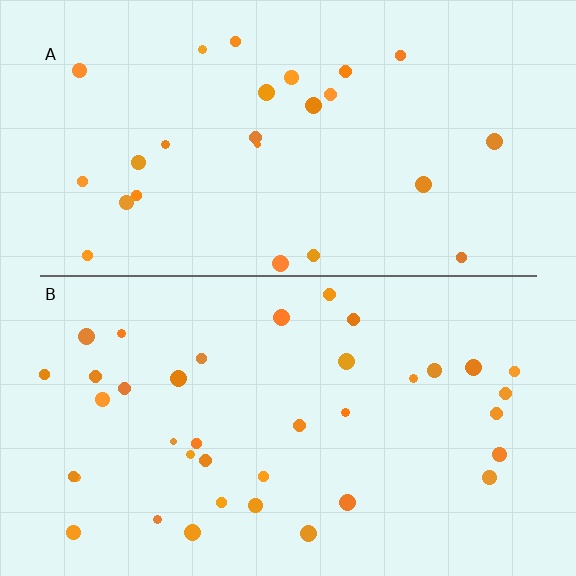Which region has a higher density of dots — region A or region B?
B (the bottom).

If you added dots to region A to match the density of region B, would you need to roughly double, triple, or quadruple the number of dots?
Approximately double.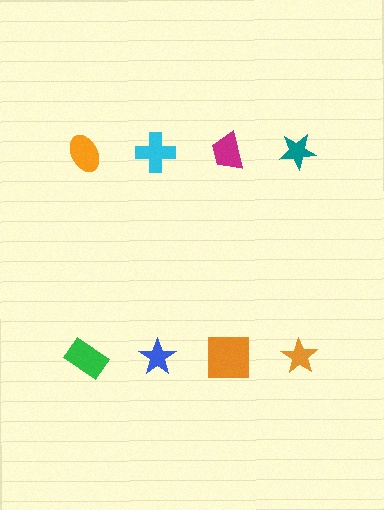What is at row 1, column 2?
A cyan cross.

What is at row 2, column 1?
A green rectangle.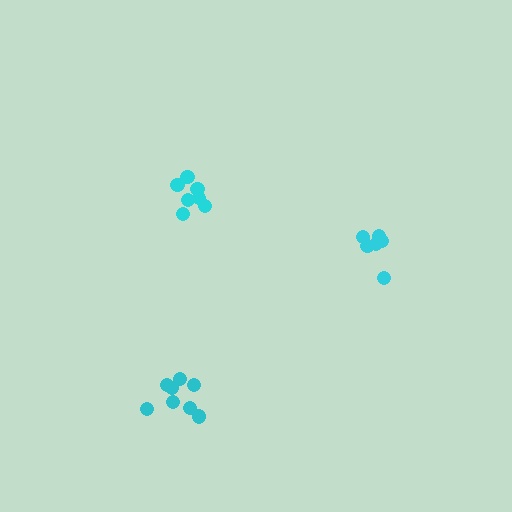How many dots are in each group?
Group 1: 7 dots, Group 2: 8 dots, Group 3: 6 dots (21 total).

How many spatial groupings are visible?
There are 3 spatial groupings.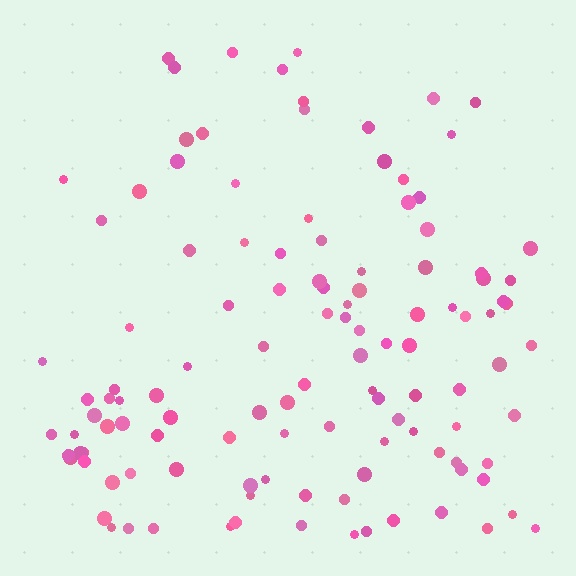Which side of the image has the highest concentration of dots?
The bottom.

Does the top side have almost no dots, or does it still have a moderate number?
Still a moderate number, just noticeably fewer than the bottom.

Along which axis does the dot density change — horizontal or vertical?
Vertical.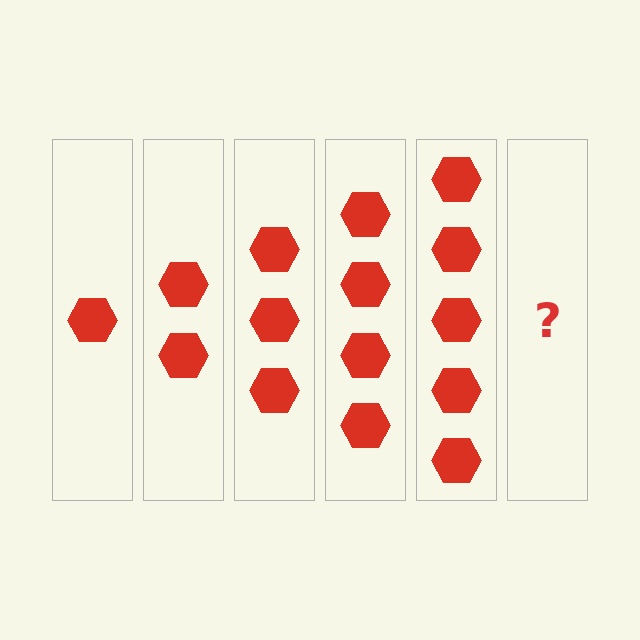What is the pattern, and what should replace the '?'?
The pattern is that each step adds one more hexagon. The '?' should be 6 hexagons.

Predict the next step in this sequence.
The next step is 6 hexagons.